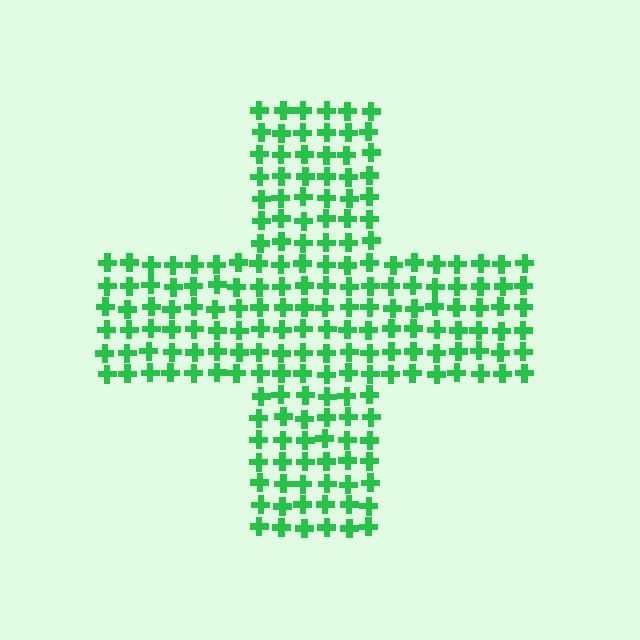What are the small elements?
The small elements are crosses.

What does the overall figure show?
The overall figure shows a cross.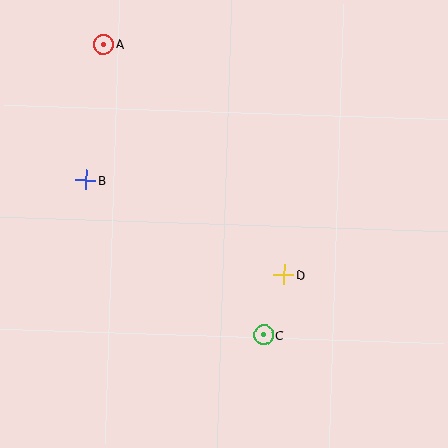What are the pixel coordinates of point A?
Point A is at (104, 44).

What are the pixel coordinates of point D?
Point D is at (284, 275).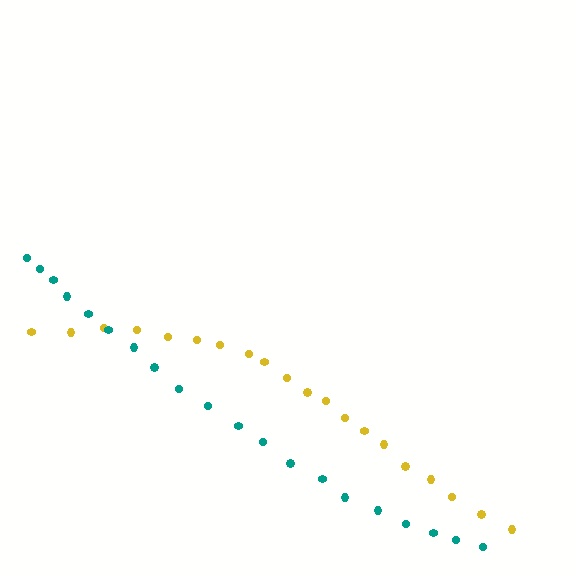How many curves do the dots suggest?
There are 2 distinct paths.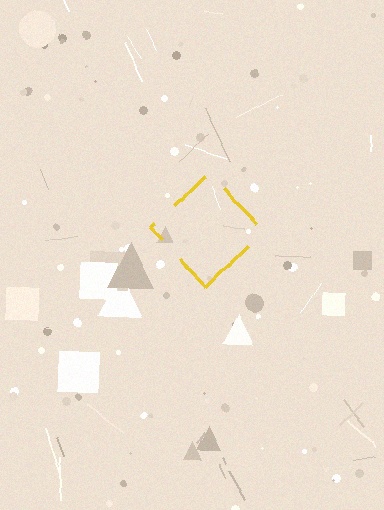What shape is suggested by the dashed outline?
The dashed outline suggests a diamond.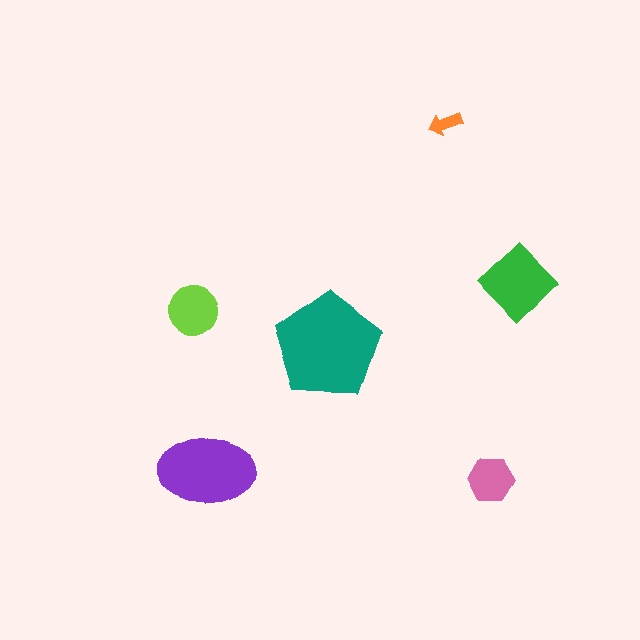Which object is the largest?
The teal pentagon.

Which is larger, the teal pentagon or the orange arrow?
The teal pentagon.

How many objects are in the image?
There are 6 objects in the image.